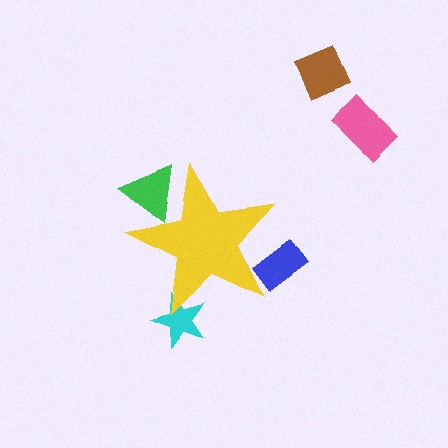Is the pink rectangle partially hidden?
No, the pink rectangle is fully visible.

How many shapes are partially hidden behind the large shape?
3 shapes are partially hidden.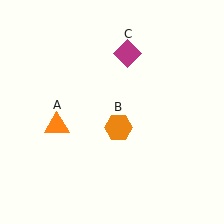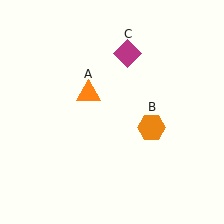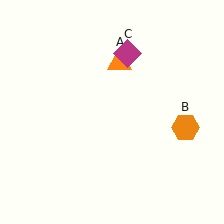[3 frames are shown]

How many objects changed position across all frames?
2 objects changed position: orange triangle (object A), orange hexagon (object B).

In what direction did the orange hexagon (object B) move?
The orange hexagon (object B) moved right.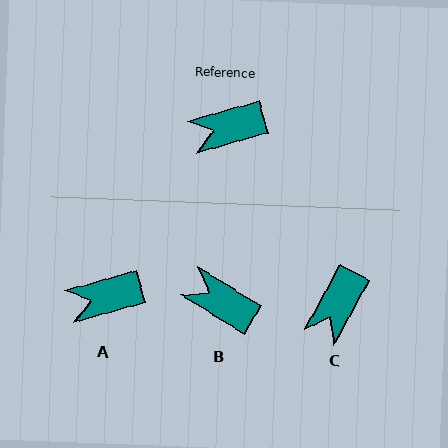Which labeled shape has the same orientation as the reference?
A.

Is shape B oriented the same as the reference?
No, it is off by about 48 degrees.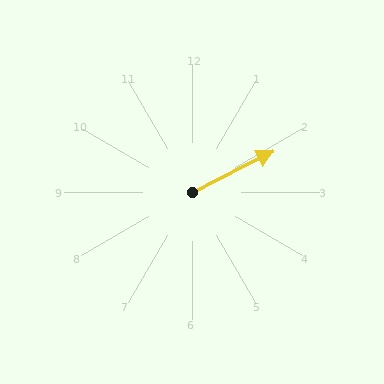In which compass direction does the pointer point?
Northeast.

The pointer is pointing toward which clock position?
Roughly 2 o'clock.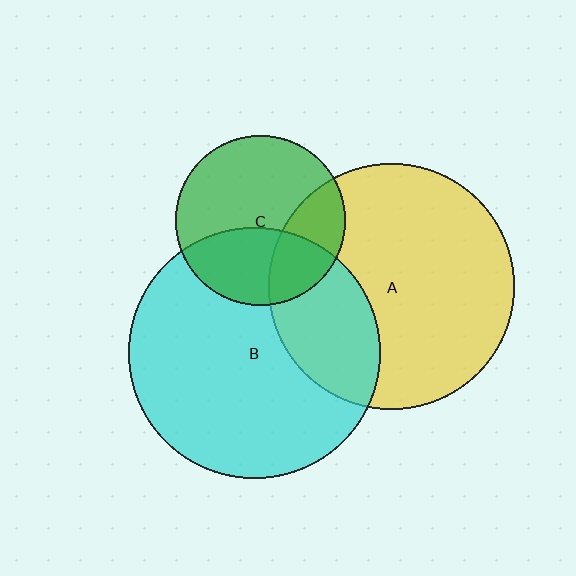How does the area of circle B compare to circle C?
Approximately 2.2 times.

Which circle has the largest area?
Circle B (cyan).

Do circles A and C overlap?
Yes.